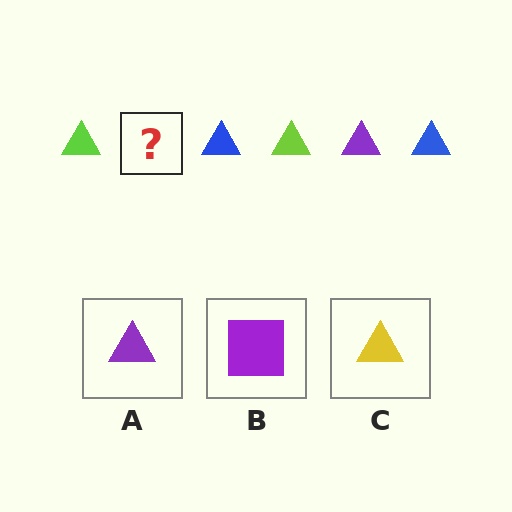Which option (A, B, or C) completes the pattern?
A.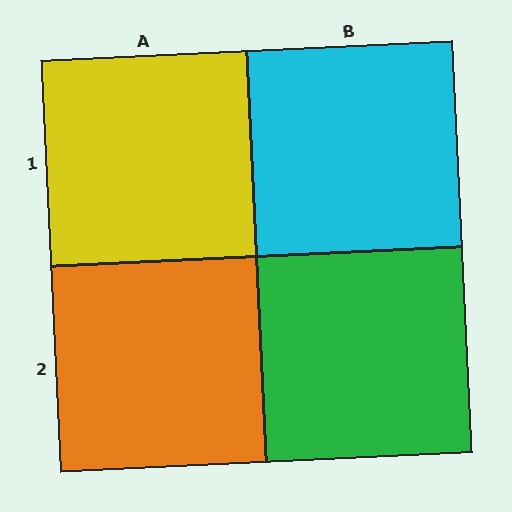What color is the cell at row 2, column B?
Green.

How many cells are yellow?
1 cell is yellow.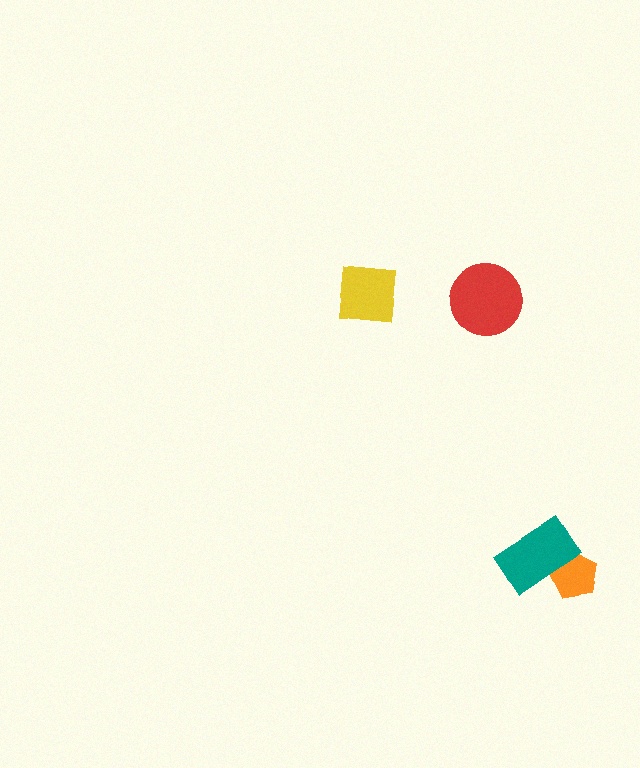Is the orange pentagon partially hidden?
Yes, it is partially covered by another shape.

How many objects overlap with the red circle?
0 objects overlap with the red circle.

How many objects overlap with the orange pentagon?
1 object overlaps with the orange pentagon.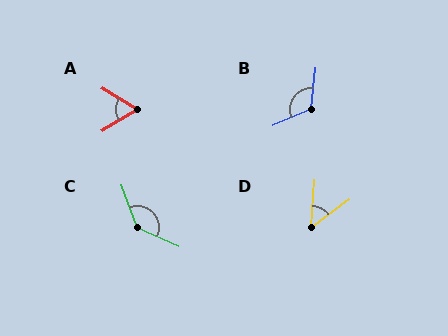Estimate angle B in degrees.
Approximately 119 degrees.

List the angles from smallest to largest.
D (50°), A (62°), B (119°), C (133°).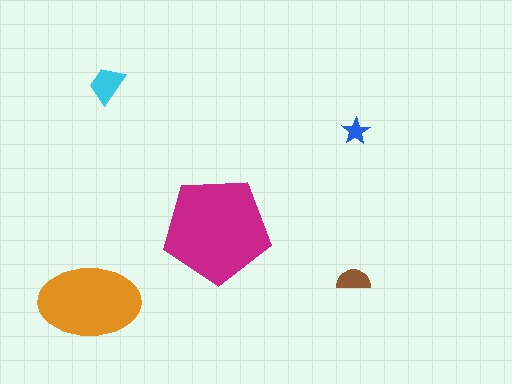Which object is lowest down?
The orange ellipse is bottommost.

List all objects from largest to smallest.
The magenta pentagon, the orange ellipse, the cyan trapezoid, the brown semicircle, the blue star.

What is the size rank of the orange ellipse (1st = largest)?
2nd.